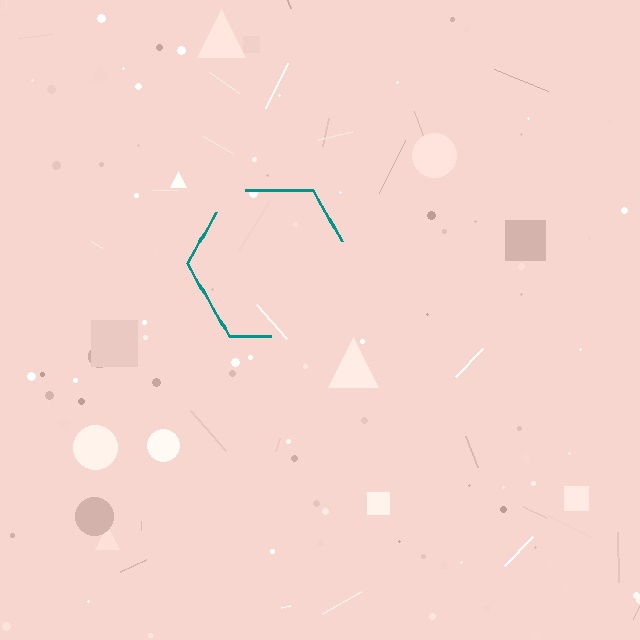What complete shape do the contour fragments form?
The contour fragments form a hexagon.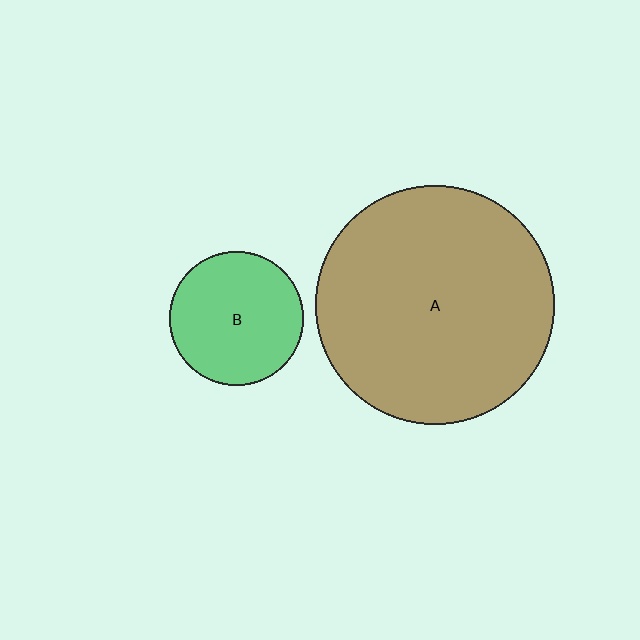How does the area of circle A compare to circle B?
Approximately 3.2 times.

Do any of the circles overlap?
No, none of the circles overlap.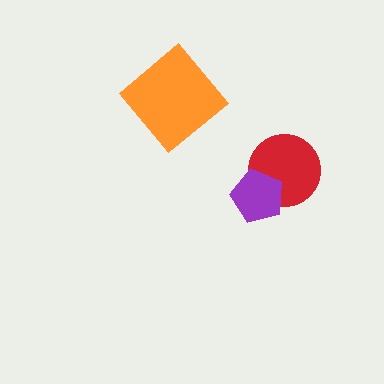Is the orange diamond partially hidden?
No, no other shape covers it.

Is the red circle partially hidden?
Yes, it is partially covered by another shape.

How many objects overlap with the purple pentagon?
1 object overlaps with the purple pentagon.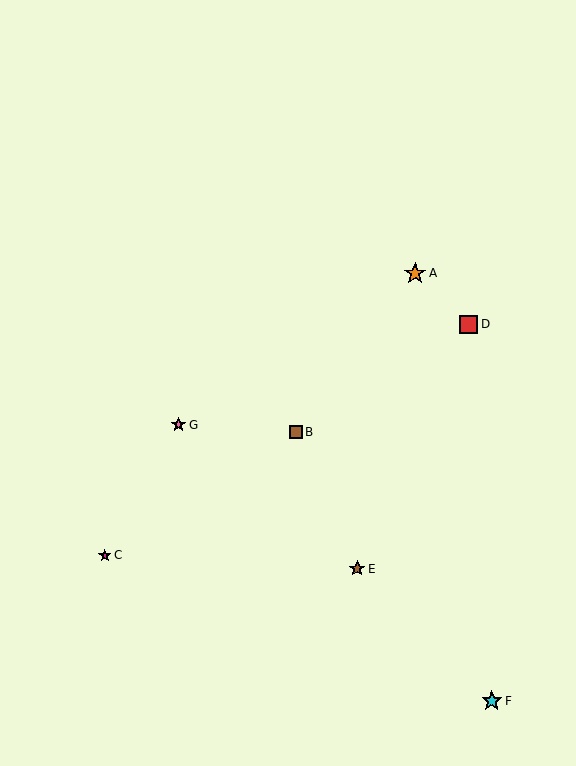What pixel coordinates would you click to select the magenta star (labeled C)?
Click at (105, 555) to select the magenta star C.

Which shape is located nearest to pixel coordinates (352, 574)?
The brown star (labeled E) at (357, 569) is nearest to that location.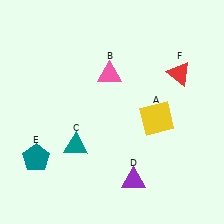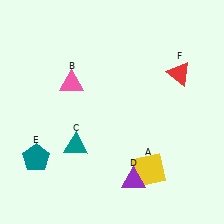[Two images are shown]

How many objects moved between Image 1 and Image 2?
2 objects moved between the two images.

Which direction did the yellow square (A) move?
The yellow square (A) moved down.